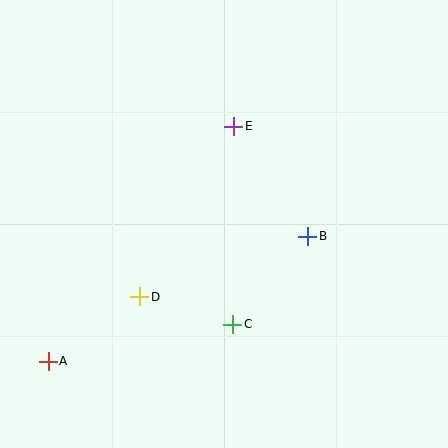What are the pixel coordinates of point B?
Point B is at (308, 236).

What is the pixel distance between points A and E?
The distance between A and E is 299 pixels.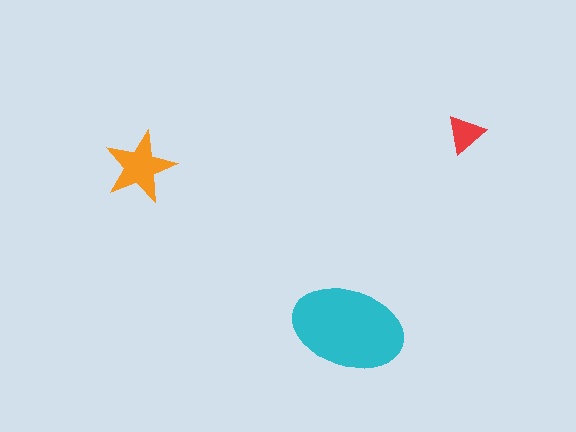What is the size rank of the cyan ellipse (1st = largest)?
1st.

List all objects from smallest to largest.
The red triangle, the orange star, the cyan ellipse.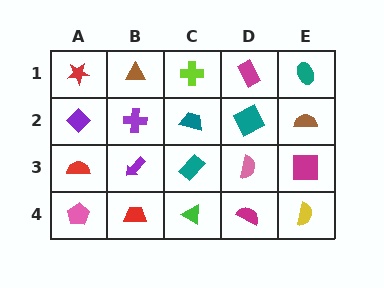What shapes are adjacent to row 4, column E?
A magenta square (row 3, column E), a magenta semicircle (row 4, column D).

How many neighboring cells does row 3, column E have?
3.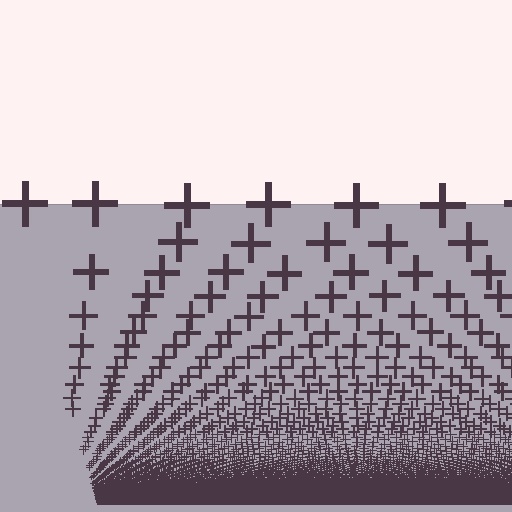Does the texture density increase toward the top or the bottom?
Density increases toward the bottom.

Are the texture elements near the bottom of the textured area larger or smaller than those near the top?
Smaller. The gradient is inverted — elements near the bottom are smaller and denser.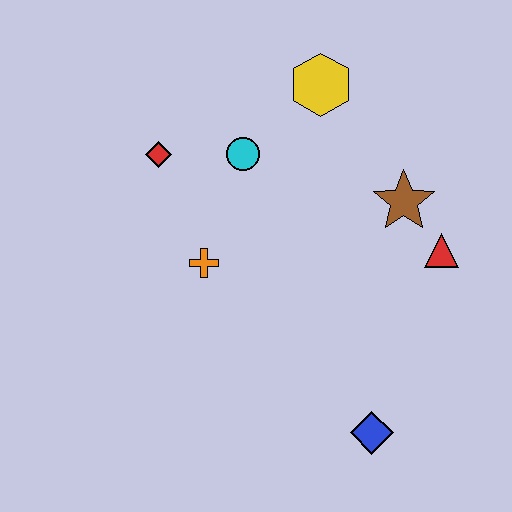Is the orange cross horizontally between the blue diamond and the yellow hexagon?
No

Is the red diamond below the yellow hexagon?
Yes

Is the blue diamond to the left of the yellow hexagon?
No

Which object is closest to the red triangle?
The brown star is closest to the red triangle.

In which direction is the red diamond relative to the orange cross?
The red diamond is above the orange cross.